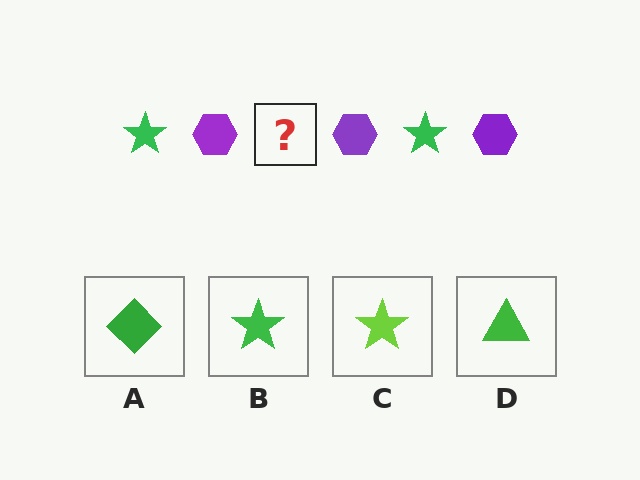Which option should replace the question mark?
Option B.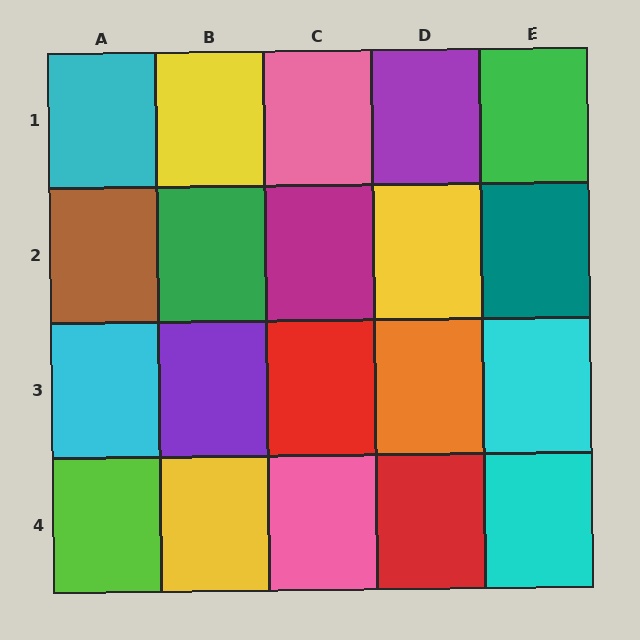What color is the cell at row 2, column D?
Yellow.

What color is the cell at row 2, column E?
Teal.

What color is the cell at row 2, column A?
Brown.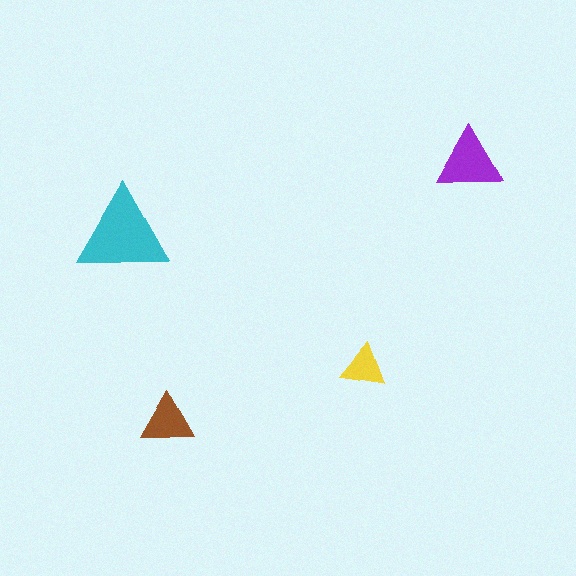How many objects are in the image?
There are 4 objects in the image.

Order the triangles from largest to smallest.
the cyan one, the purple one, the brown one, the yellow one.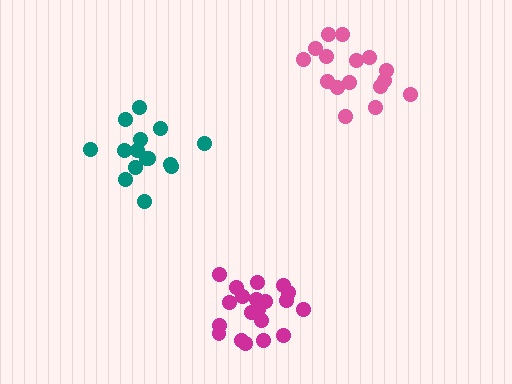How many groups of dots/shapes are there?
There are 3 groups.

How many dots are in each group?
Group 1: 16 dots, Group 2: 16 dots, Group 3: 20 dots (52 total).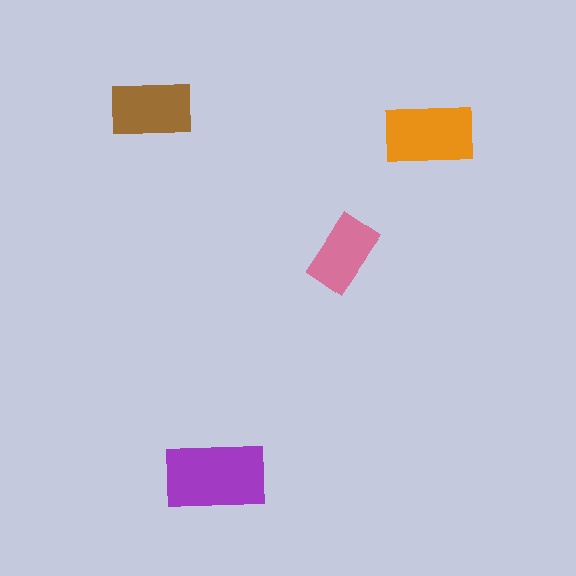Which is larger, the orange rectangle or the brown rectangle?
The orange one.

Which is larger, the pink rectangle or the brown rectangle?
The brown one.